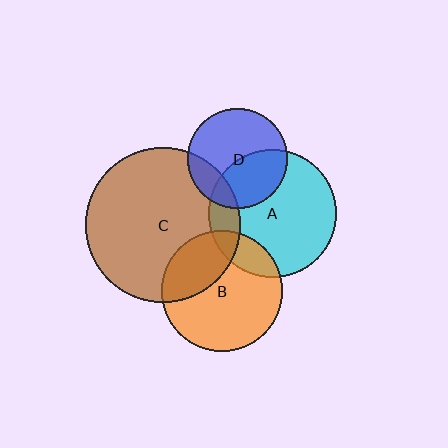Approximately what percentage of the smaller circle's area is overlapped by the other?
Approximately 30%.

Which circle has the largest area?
Circle C (brown).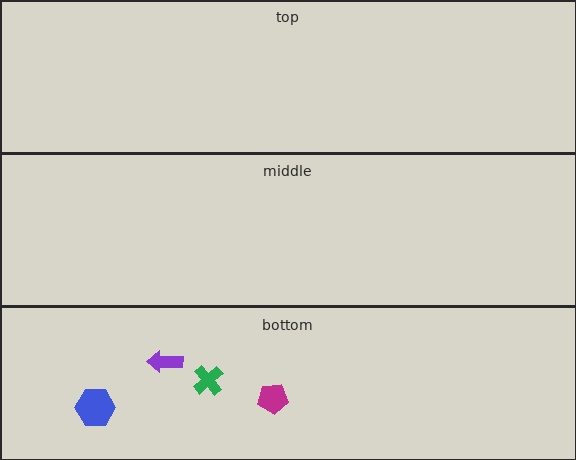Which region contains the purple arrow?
The bottom region.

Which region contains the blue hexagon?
The bottom region.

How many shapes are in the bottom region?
4.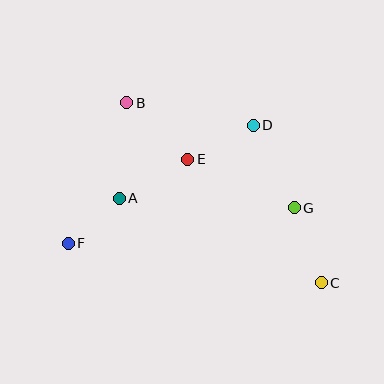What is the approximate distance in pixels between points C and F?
The distance between C and F is approximately 256 pixels.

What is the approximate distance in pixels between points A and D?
The distance between A and D is approximately 153 pixels.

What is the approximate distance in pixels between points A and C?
The distance between A and C is approximately 219 pixels.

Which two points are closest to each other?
Points A and F are closest to each other.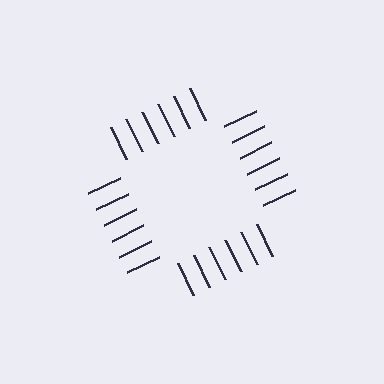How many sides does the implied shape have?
4 sides — the line-ends trace a square.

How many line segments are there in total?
24 — 6 along each of the 4 edges.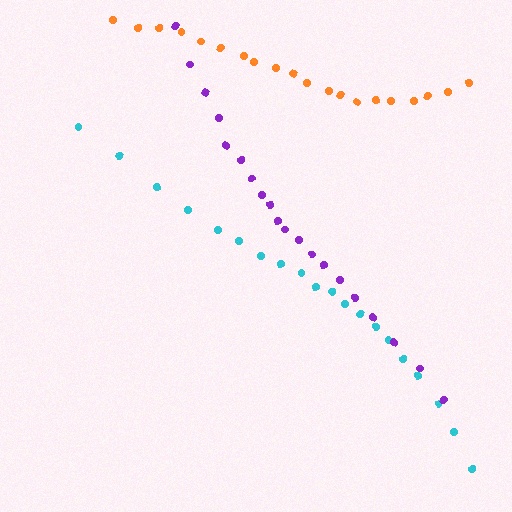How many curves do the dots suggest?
There are 3 distinct paths.